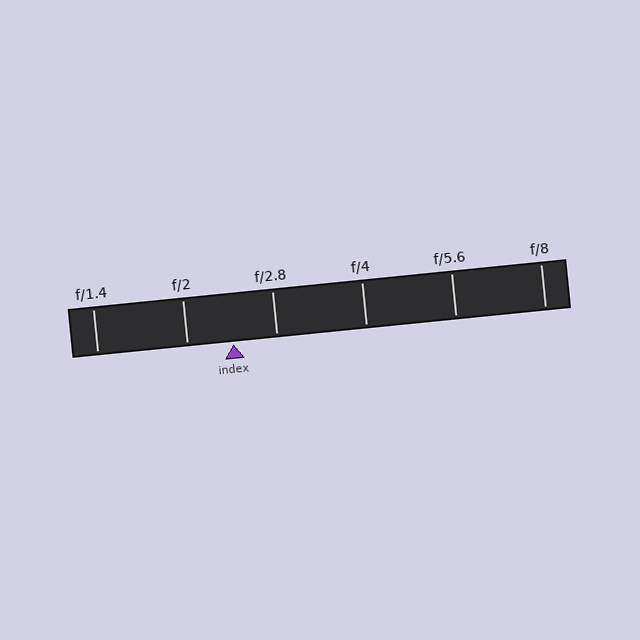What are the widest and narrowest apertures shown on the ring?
The widest aperture shown is f/1.4 and the narrowest is f/8.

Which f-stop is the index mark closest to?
The index mark is closest to f/2.8.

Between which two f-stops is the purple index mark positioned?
The index mark is between f/2 and f/2.8.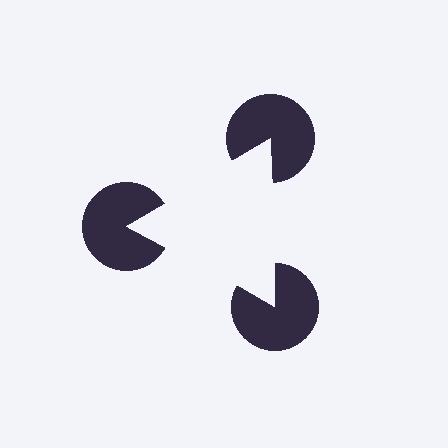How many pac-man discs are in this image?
There are 3 — one at each vertex of the illusory triangle.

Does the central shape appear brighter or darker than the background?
It typically appears slightly brighter than the background, even though no actual brightness change is drawn.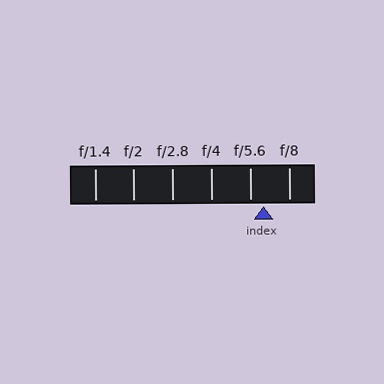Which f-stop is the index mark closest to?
The index mark is closest to f/5.6.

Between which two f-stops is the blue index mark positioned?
The index mark is between f/5.6 and f/8.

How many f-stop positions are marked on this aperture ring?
There are 6 f-stop positions marked.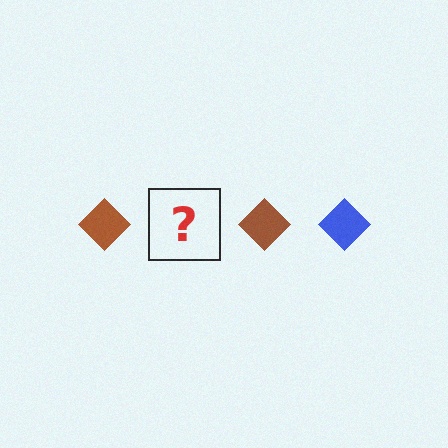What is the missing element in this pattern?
The missing element is a blue diamond.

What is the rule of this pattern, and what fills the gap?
The rule is that the pattern cycles through brown, blue diamonds. The gap should be filled with a blue diamond.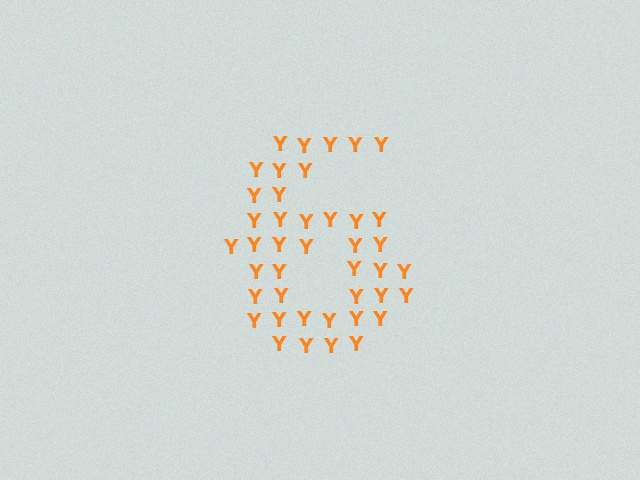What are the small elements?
The small elements are letter Y's.